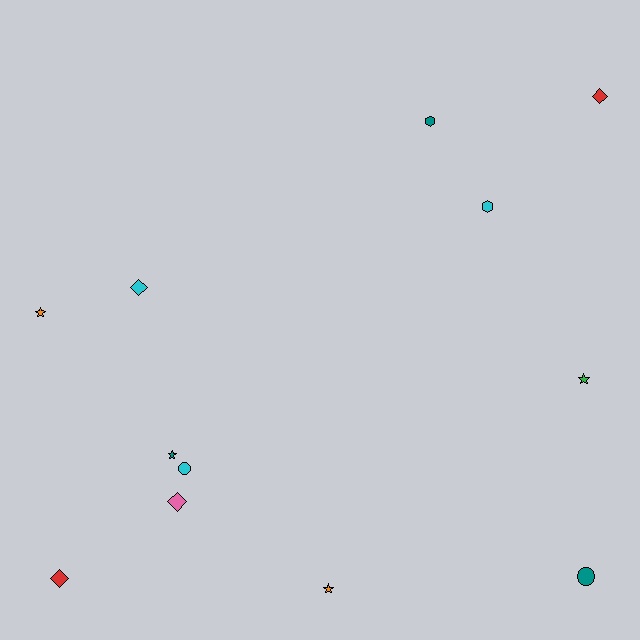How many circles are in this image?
There are 2 circles.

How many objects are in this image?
There are 12 objects.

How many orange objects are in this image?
There are 2 orange objects.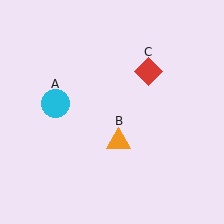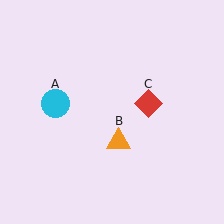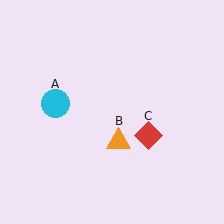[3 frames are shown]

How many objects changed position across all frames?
1 object changed position: red diamond (object C).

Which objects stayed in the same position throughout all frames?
Cyan circle (object A) and orange triangle (object B) remained stationary.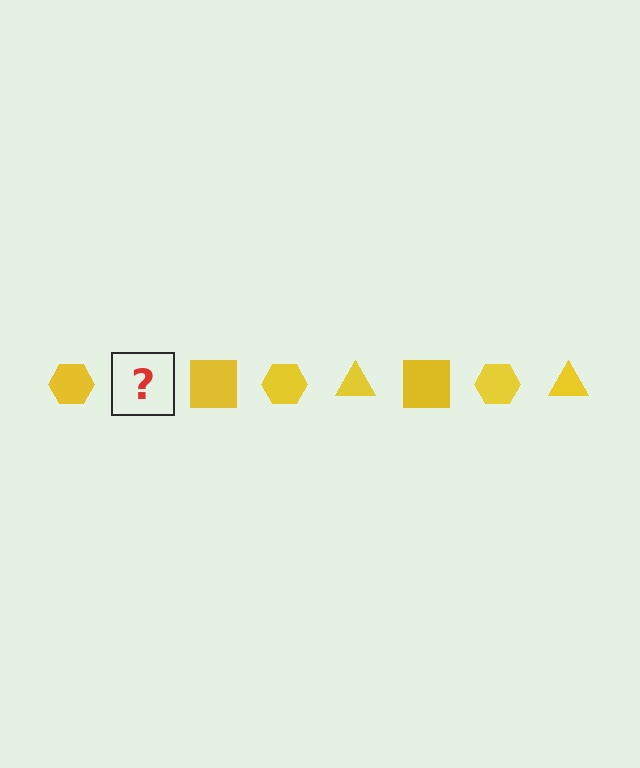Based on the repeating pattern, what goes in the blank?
The blank should be a yellow triangle.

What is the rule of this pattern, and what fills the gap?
The rule is that the pattern cycles through hexagon, triangle, square shapes in yellow. The gap should be filled with a yellow triangle.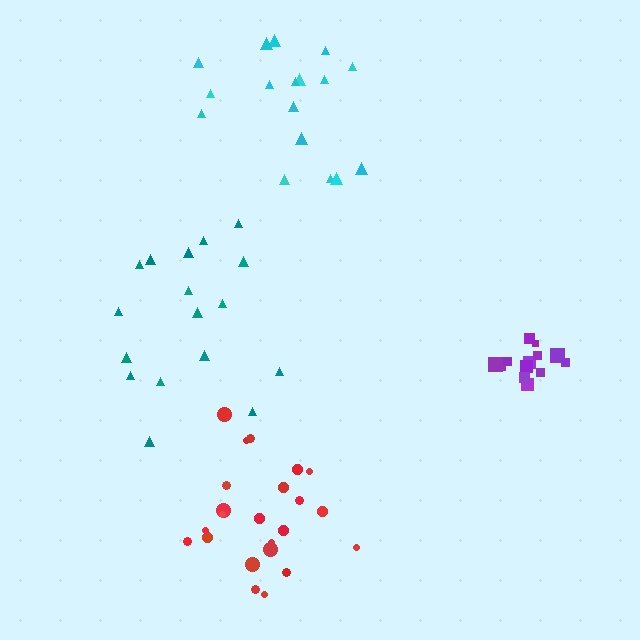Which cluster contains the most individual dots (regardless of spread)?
Red (23).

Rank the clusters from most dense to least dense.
purple, cyan, red, teal.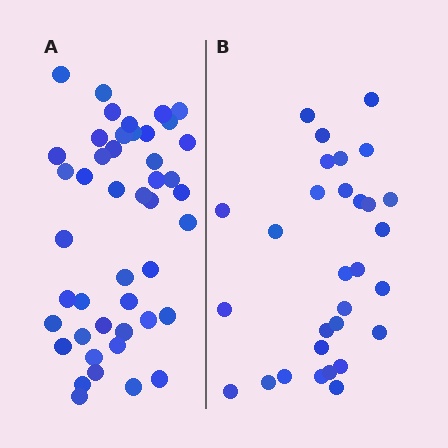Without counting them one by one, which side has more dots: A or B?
Region A (the left region) has more dots.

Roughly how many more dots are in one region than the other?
Region A has approximately 15 more dots than region B.